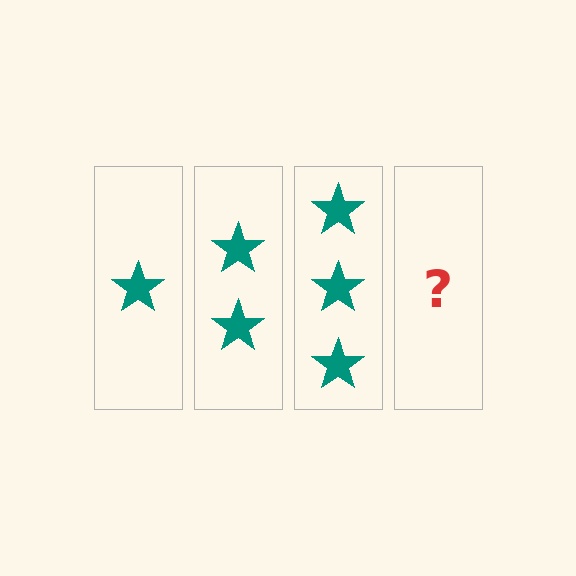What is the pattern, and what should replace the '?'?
The pattern is that each step adds one more star. The '?' should be 4 stars.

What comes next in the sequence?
The next element should be 4 stars.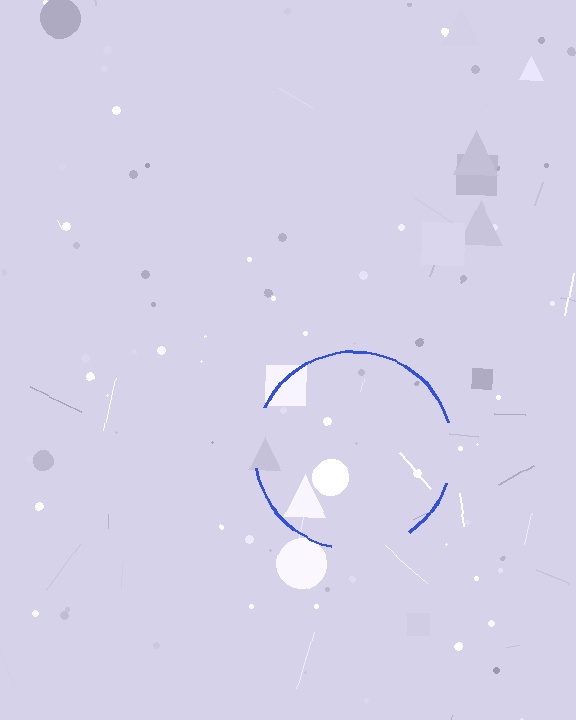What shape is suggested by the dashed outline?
The dashed outline suggests a circle.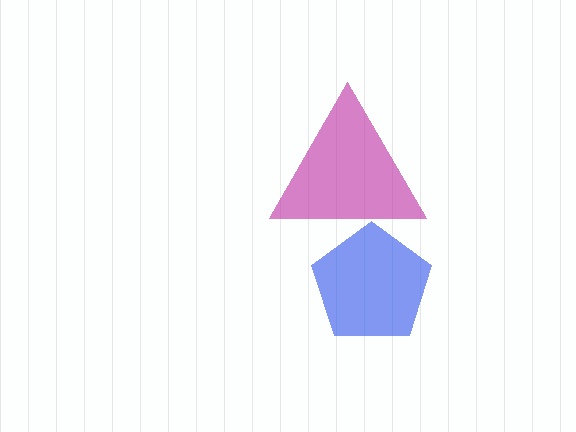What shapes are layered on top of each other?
The layered shapes are: a blue pentagon, a magenta triangle.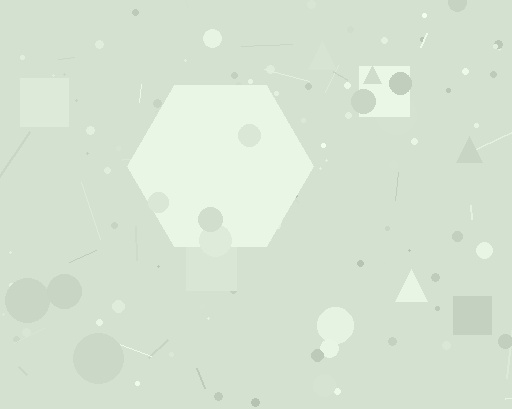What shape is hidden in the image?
A hexagon is hidden in the image.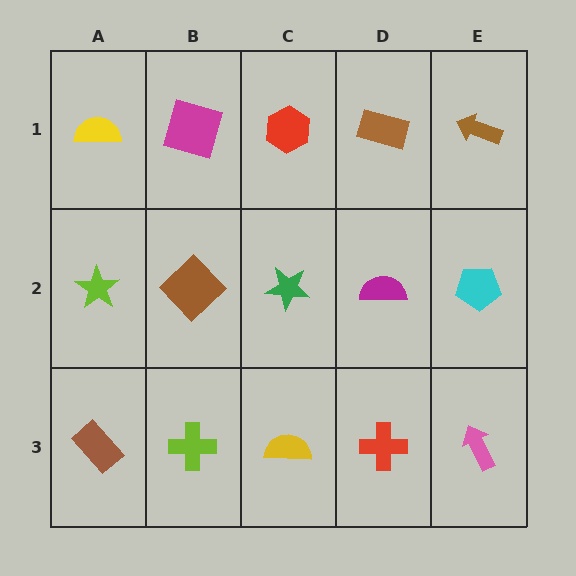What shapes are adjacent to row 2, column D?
A brown rectangle (row 1, column D), a red cross (row 3, column D), a green star (row 2, column C), a cyan pentagon (row 2, column E).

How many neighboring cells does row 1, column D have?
3.